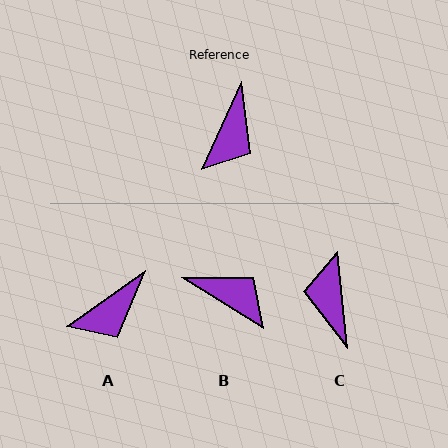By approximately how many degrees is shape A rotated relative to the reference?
Approximately 30 degrees clockwise.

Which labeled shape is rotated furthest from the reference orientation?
C, about 149 degrees away.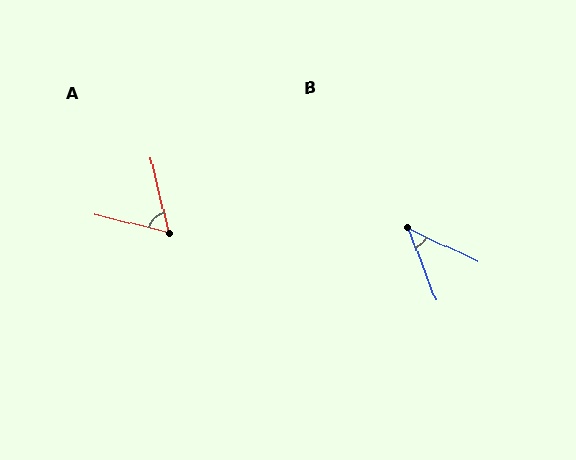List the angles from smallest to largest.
B (43°), A (63°).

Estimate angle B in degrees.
Approximately 43 degrees.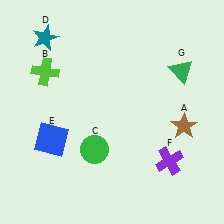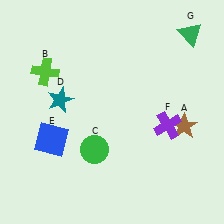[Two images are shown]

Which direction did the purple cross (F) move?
The purple cross (F) moved up.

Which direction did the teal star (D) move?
The teal star (D) moved down.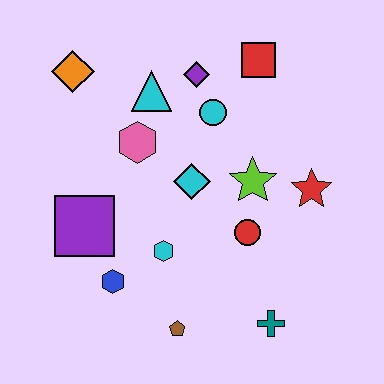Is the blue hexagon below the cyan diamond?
Yes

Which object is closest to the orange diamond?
The cyan triangle is closest to the orange diamond.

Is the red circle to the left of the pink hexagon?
No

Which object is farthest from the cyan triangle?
The teal cross is farthest from the cyan triangle.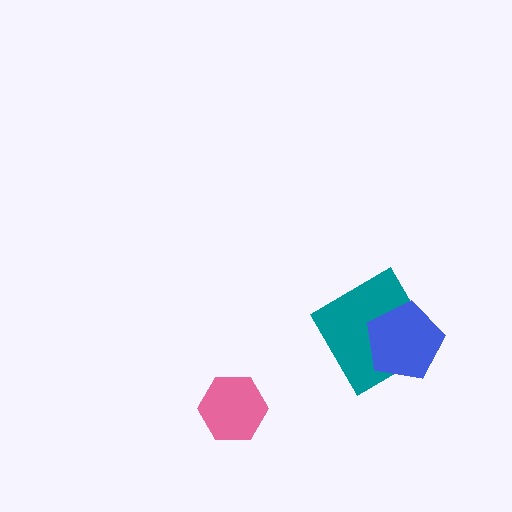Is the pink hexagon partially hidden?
No, no other shape covers it.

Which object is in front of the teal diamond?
The blue pentagon is in front of the teal diamond.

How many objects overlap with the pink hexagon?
0 objects overlap with the pink hexagon.